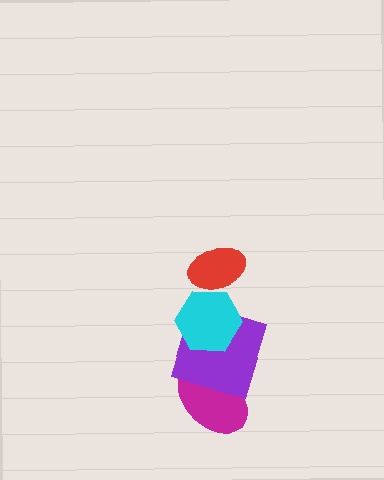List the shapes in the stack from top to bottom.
From top to bottom: the red ellipse, the cyan hexagon, the purple square, the magenta ellipse.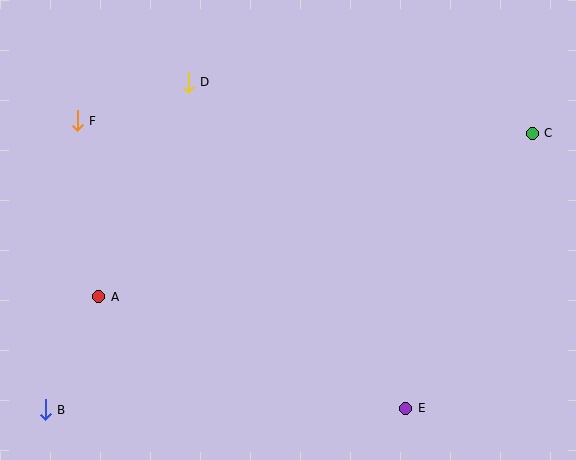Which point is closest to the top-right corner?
Point C is closest to the top-right corner.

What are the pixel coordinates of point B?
Point B is at (45, 410).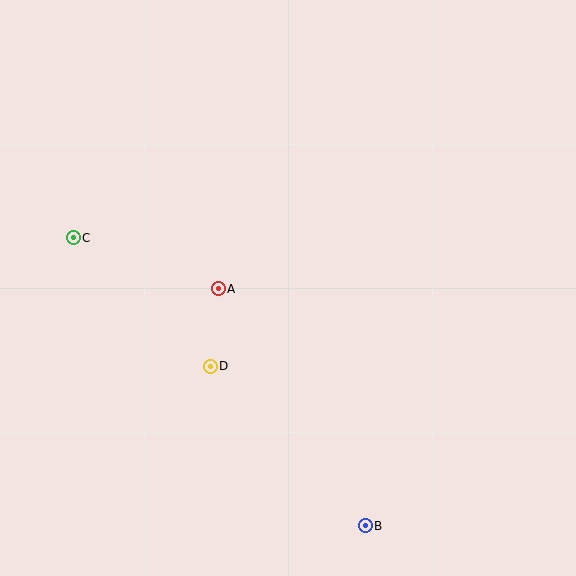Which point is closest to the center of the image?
Point A at (218, 289) is closest to the center.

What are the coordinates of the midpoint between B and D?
The midpoint between B and D is at (288, 446).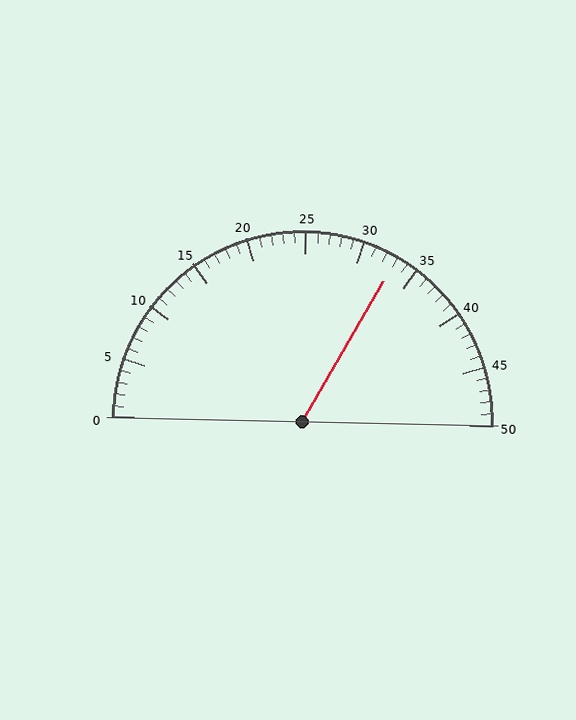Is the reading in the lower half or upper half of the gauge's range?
The reading is in the upper half of the range (0 to 50).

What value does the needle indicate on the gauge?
The needle indicates approximately 33.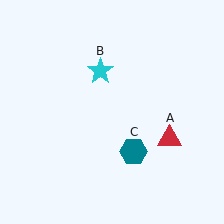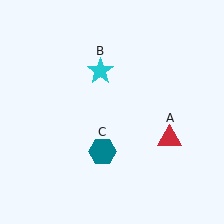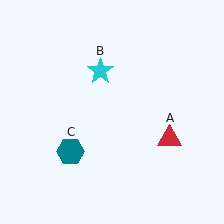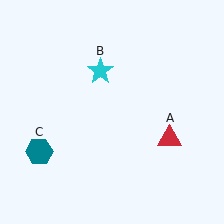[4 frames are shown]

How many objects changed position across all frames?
1 object changed position: teal hexagon (object C).